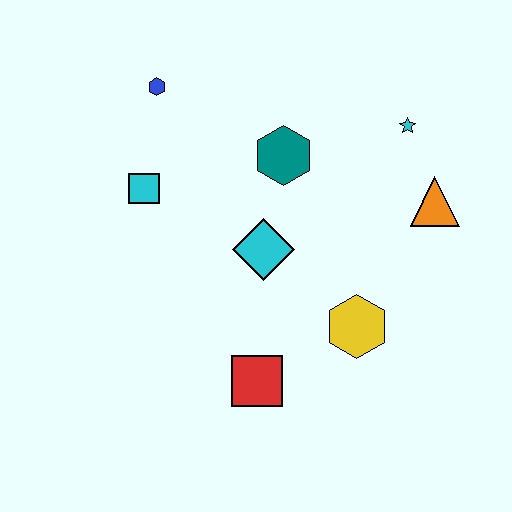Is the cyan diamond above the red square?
Yes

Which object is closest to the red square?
The yellow hexagon is closest to the red square.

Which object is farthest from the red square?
The blue hexagon is farthest from the red square.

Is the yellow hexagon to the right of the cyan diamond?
Yes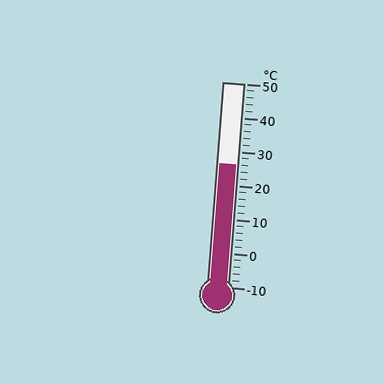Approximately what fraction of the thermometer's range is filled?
The thermometer is filled to approximately 60% of its range.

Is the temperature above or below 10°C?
The temperature is above 10°C.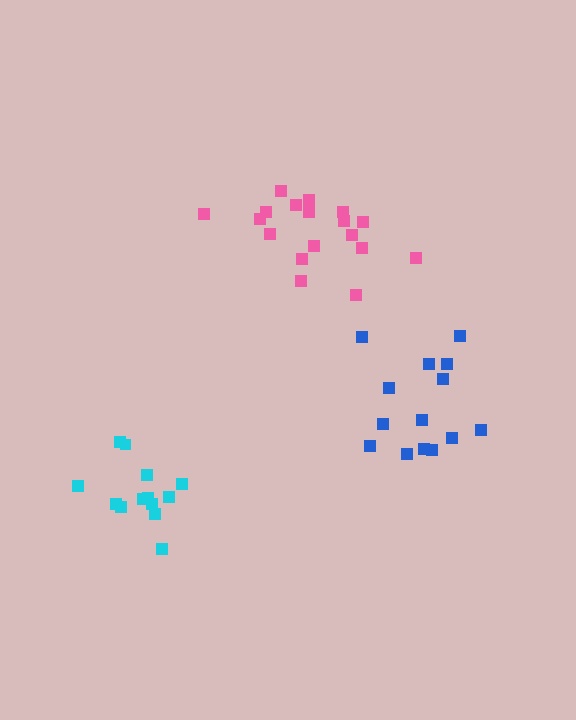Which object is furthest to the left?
The cyan cluster is leftmost.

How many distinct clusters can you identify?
There are 3 distinct clusters.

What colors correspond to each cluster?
The clusters are colored: pink, cyan, blue.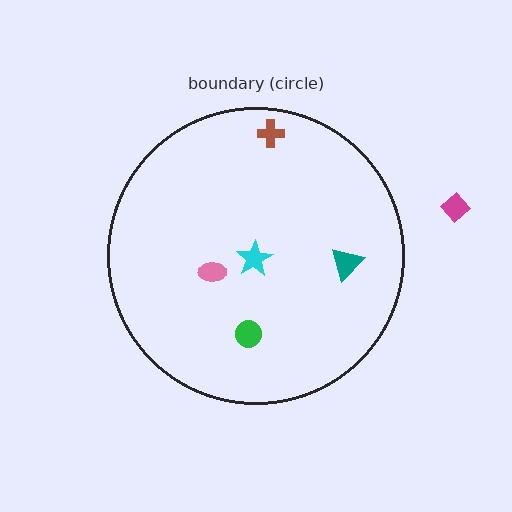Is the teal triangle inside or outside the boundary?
Inside.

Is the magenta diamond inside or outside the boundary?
Outside.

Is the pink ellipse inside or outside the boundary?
Inside.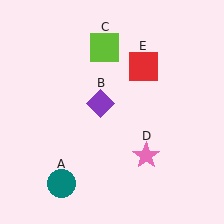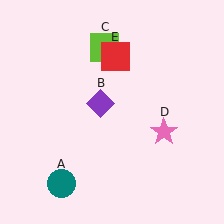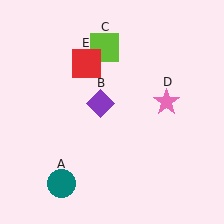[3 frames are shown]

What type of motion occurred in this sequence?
The pink star (object D), red square (object E) rotated counterclockwise around the center of the scene.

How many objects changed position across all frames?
2 objects changed position: pink star (object D), red square (object E).